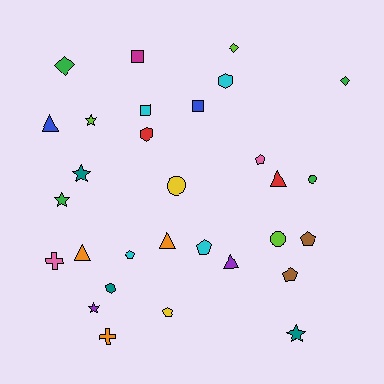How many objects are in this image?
There are 30 objects.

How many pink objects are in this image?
There are 2 pink objects.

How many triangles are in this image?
There are 5 triangles.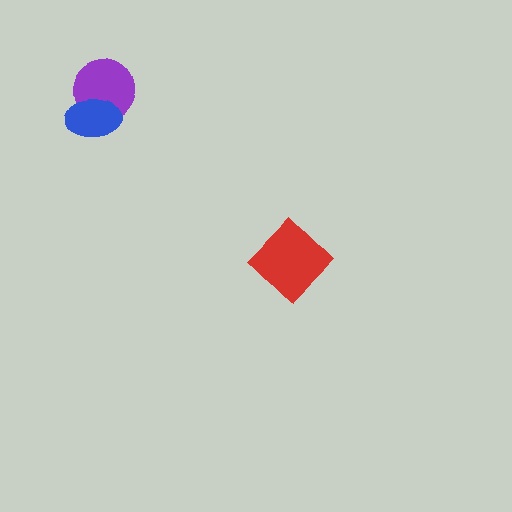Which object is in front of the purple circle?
The blue ellipse is in front of the purple circle.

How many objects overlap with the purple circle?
1 object overlaps with the purple circle.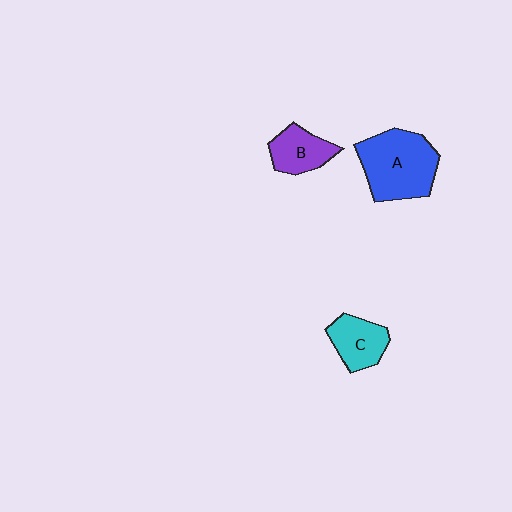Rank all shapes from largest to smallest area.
From largest to smallest: A (blue), C (cyan), B (purple).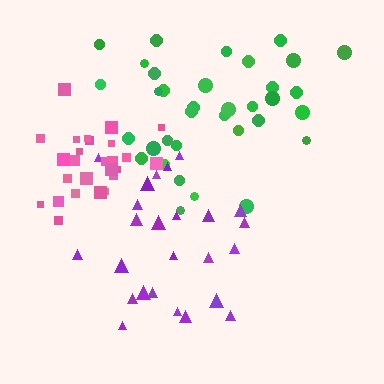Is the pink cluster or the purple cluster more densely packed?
Pink.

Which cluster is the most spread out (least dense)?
Purple.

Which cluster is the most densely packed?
Pink.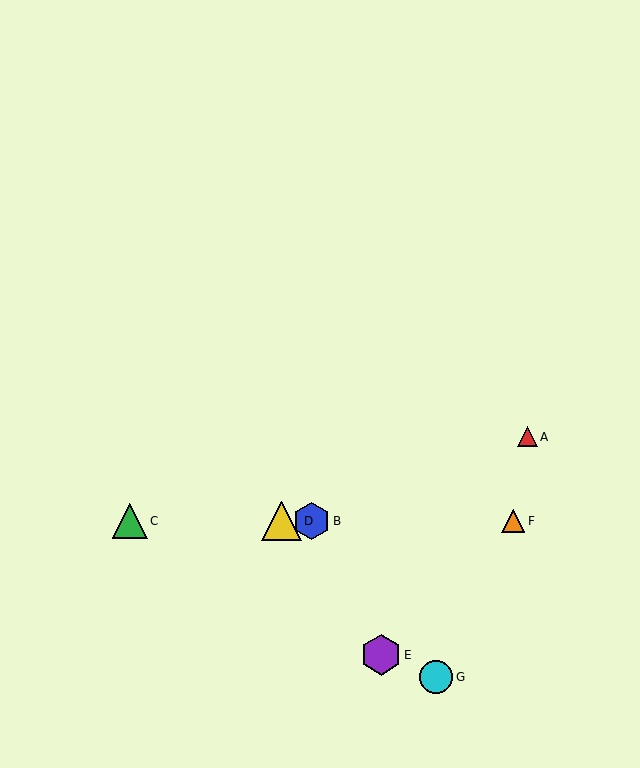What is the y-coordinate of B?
Object B is at y≈521.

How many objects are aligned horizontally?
4 objects (B, C, D, F) are aligned horizontally.